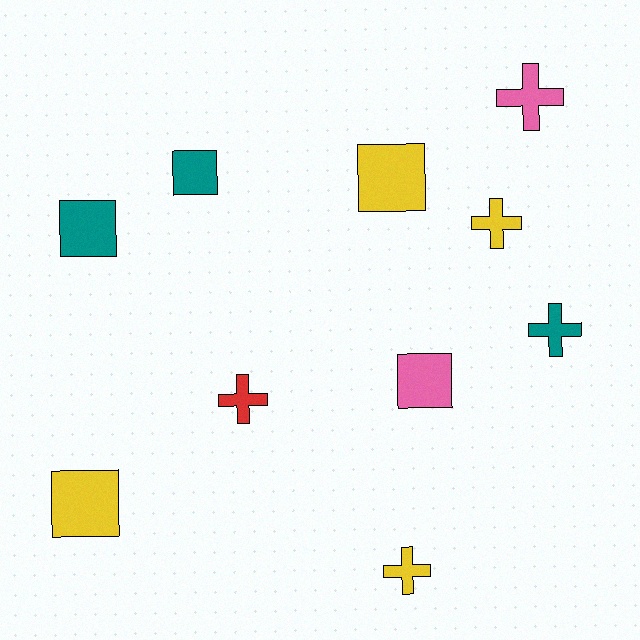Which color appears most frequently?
Yellow, with 4 objects.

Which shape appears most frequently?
Square, with 5 objects.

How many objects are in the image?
There are 10 objects.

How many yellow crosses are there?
There are 2 yellow crosses.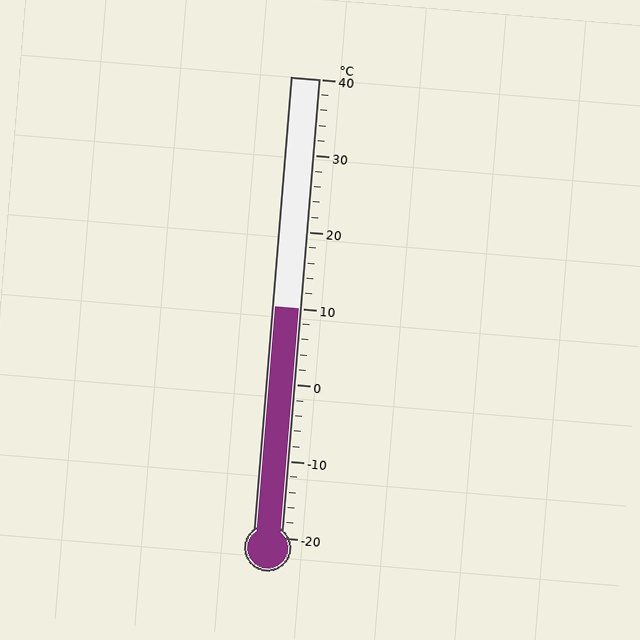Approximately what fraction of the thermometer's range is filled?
The thermometer is filled to approximately 50% of its range.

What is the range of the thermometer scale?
The thermometer scale ranges from -20°C to 40°C.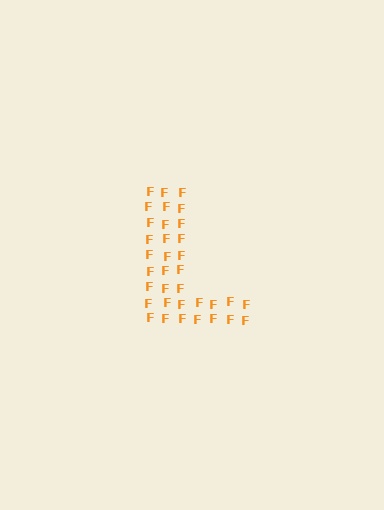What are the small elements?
The small elements are letter F's.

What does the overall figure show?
The overall figure shows the letter L.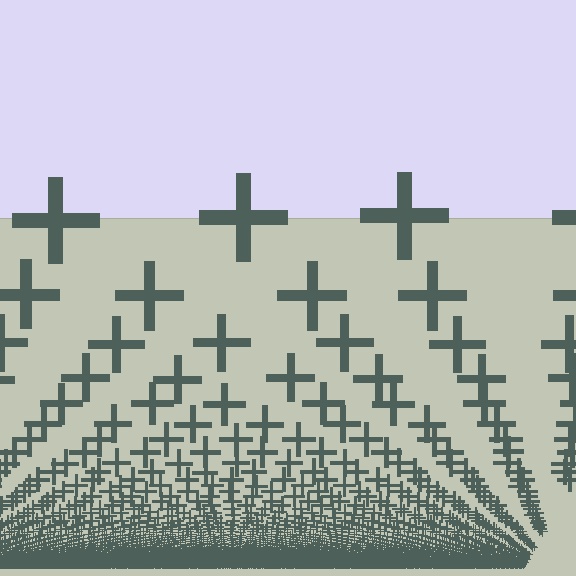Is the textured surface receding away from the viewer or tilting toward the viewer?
The surface appears to tilt toward the viewer. Texture elements get larger and sparser toward the top.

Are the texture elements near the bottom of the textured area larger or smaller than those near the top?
Smaller. The gradient is inverted — elements near the bottom are smaller and denser.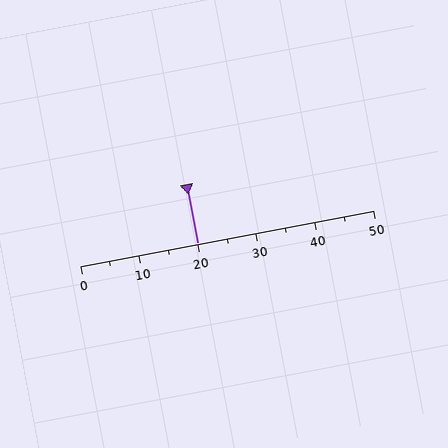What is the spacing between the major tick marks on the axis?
The major ticks are spaced 10 apart.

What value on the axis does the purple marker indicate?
The marker indicates approximately 20.